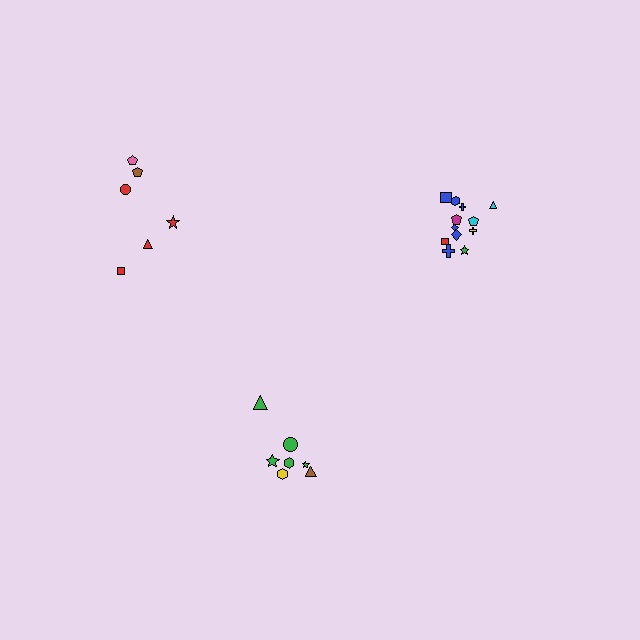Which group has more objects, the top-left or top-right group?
The top-right group.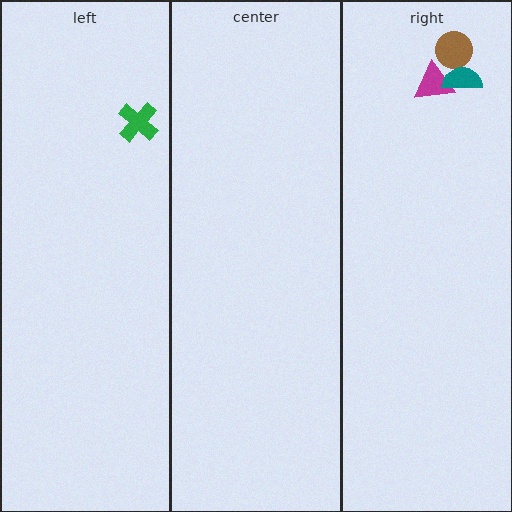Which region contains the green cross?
The left region.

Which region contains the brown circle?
The right region.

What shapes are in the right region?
The brown circle, the magenta triangle, the teal semicircle.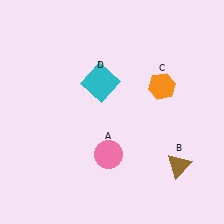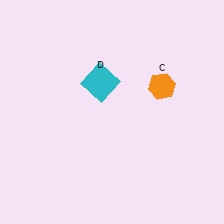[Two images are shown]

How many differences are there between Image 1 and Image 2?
There are 2 differences between the two images.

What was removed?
The pink circle (A), the brown triangle (B) were removed in Image 2.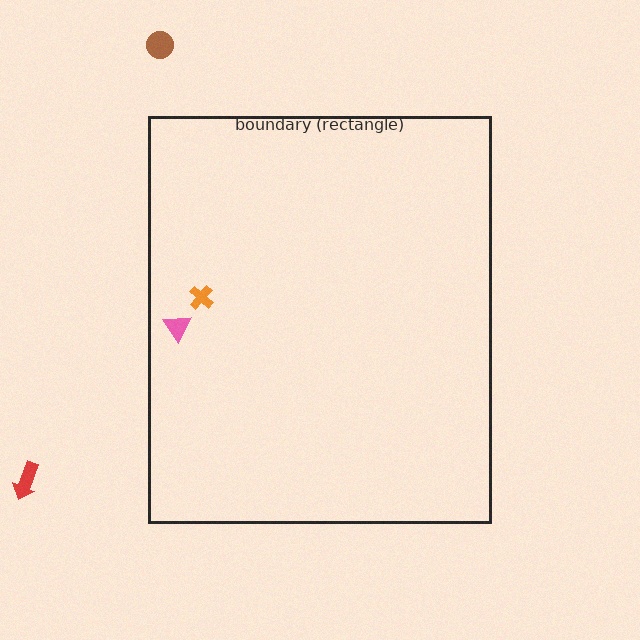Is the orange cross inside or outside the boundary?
Inside.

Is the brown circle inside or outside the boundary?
Outside.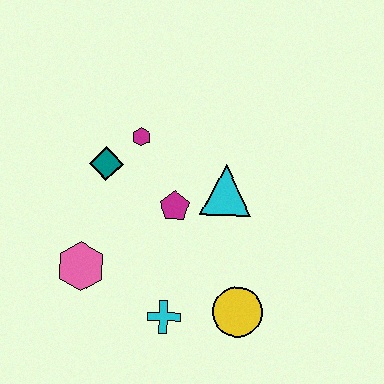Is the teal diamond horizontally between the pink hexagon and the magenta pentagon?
Yes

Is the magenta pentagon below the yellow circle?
No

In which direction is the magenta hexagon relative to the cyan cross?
The magenta hexagon is above the cyan cross.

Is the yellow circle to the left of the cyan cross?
No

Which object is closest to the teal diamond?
The magenta hexagon is closest to the teal diamond.